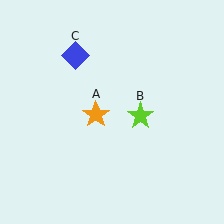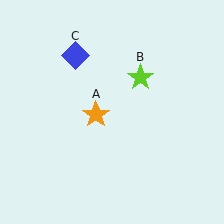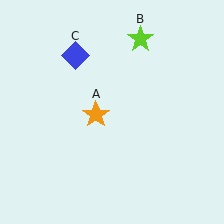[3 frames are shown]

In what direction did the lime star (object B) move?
The lime star (object B) moved up.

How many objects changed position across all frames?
1 object changed position: lime star (object B).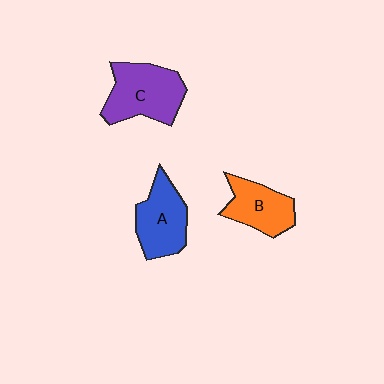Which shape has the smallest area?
Shape B (orange).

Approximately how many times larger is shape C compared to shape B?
Approximately 1.4 times.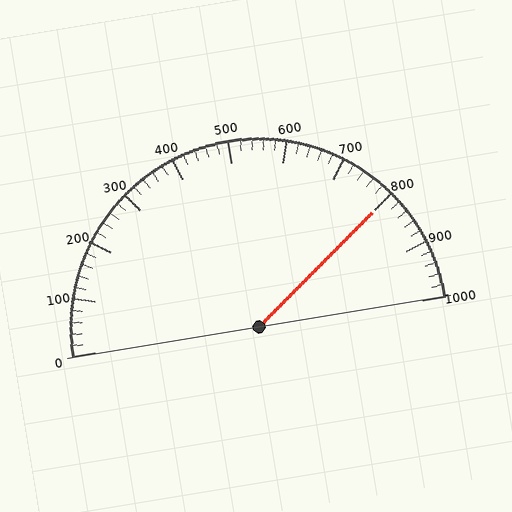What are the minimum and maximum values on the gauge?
The gauge ranges from 0 to 1000.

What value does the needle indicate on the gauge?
The needle indicates approximately 800.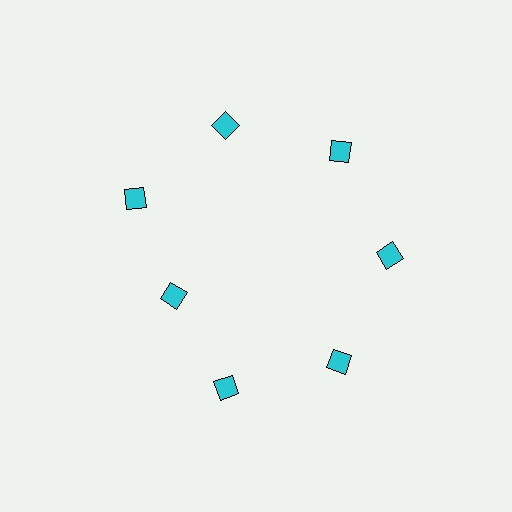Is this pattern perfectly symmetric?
No. The 7 cyan diamonds are arranged in a ring, but one element near the 8 o'clock position is pulled inward toward the center, breaking the 7-fold rotational symmetry.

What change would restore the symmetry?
The symmetry would be restored by moving it outward, back onto the ring so that all 7 diamonds sit at equal angles and equal distance from the center.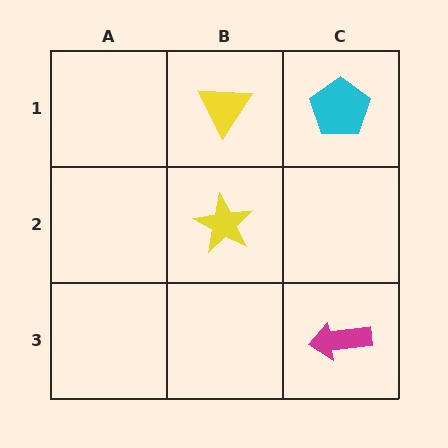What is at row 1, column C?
A cyan pentagon.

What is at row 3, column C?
A magenta arrow.